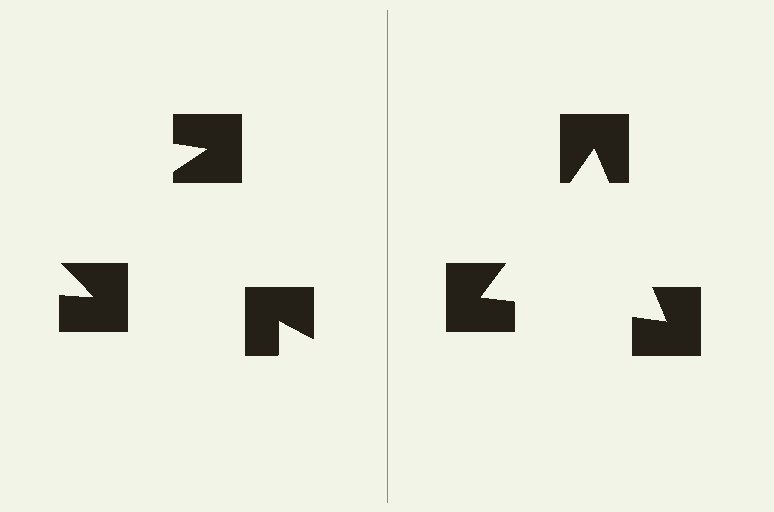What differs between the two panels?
The notched squares are positioned identically on both sides; only the wedge orientations differ. On the right they align to a triangle; on the left they are misaligned.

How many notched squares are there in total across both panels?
6 — 3 on each side.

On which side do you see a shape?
An illusory triangle appears on the right side. On the left side the wedge cuts are rotated, so no coherent shape forms.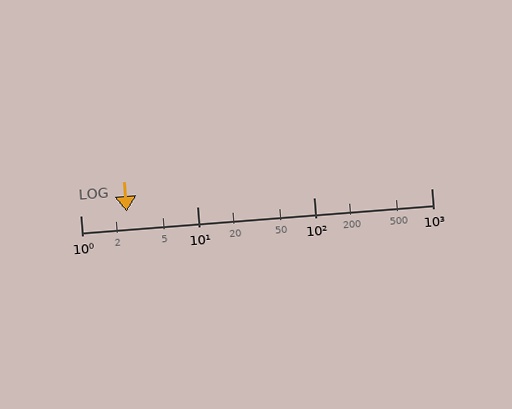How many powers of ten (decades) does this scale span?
The scale spans 3 decades, from 1 to 1000.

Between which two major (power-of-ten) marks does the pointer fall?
The pointer is between 1 and 10.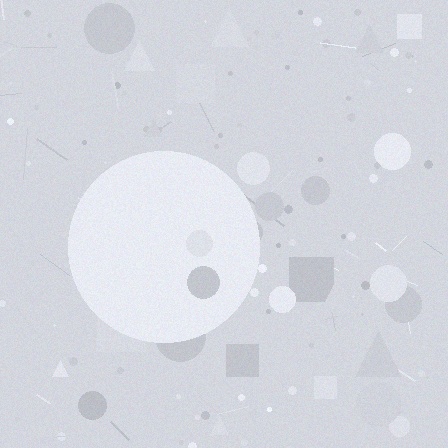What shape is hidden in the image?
A circle is hidden in the image.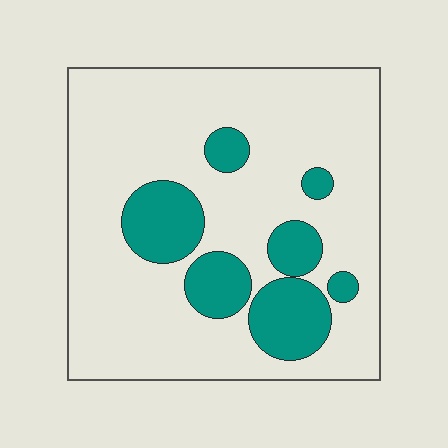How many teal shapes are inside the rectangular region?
7.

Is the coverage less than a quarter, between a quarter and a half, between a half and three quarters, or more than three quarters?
Less than a quarter.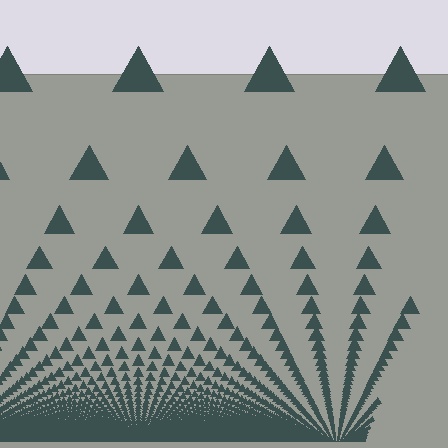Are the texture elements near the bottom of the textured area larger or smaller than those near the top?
Smaller. The gradient is inverted — elements near the bottom are smaller and denser.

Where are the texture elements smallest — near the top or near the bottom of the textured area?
Near the bottom.